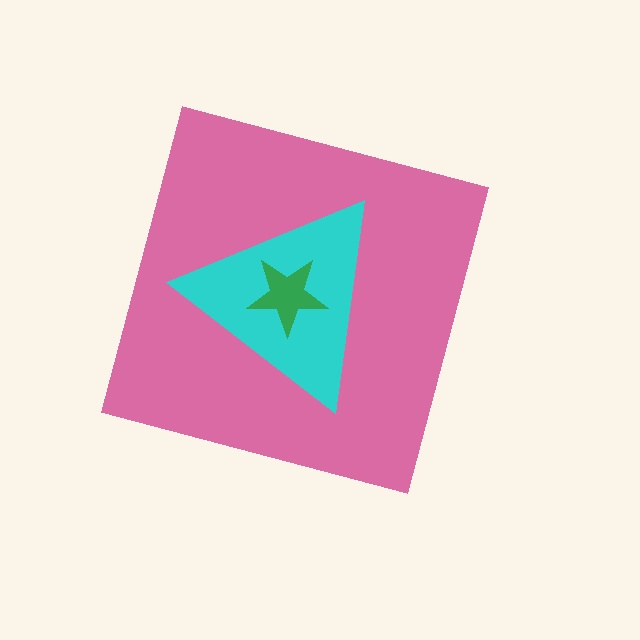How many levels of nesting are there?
3.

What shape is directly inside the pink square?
The cyan triangle.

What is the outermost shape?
The pink square.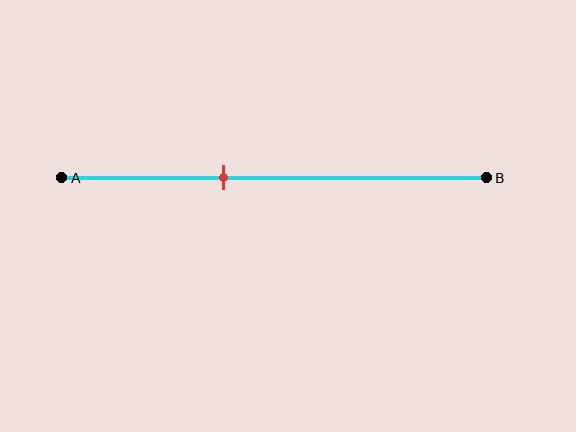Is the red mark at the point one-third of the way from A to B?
No, the mark is at about 40% from A, not at the 33% one-third point.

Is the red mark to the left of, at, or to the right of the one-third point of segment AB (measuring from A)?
The red mark is to the right of the one-third point of segment AB.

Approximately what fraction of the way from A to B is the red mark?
The red mark is approximately 40% of the way from A to B.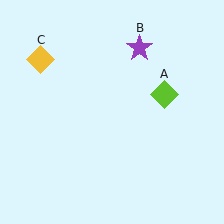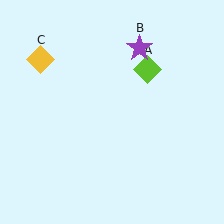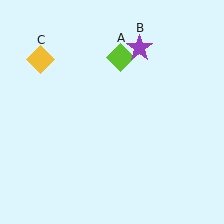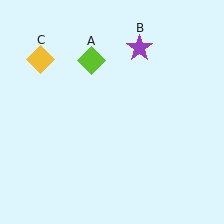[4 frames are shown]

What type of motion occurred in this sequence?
The lime diamond (object A) rotated counterclockwise around the center of the scene.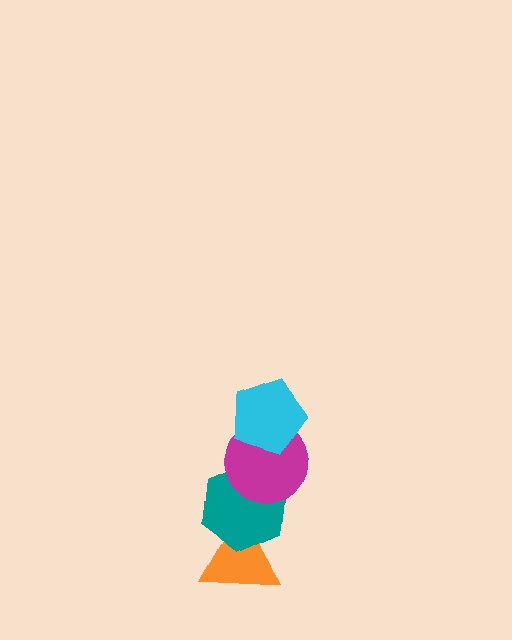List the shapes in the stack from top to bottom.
From top to bottom: the cyan pentagon, the magenta circle, the teal hexagon, the orange triangle.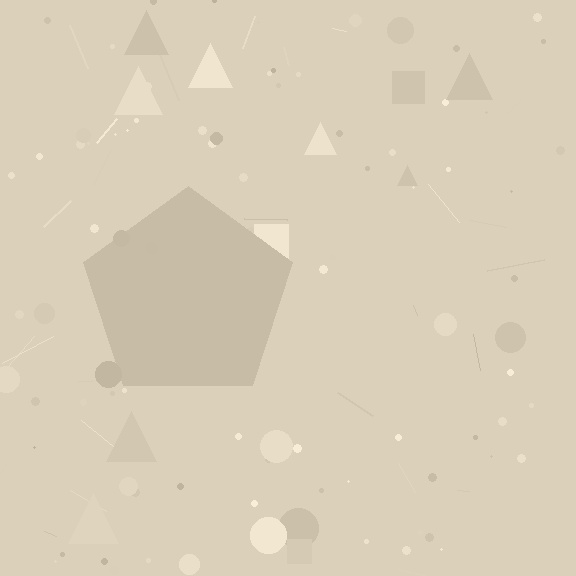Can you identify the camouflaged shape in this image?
The camouflaged shape is a pentagon.